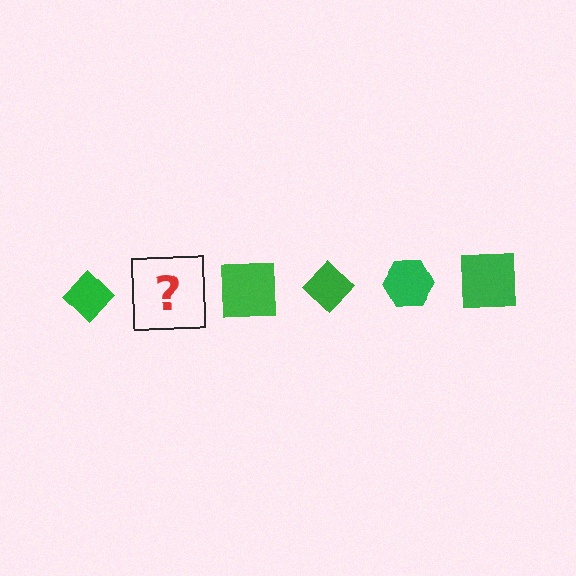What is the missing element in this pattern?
The missing element is a green hexagon.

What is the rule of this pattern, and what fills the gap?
The rule is that the pattern cycles through diamond, hexagon, square shapes in green. The gap should be filled with a green hexagon.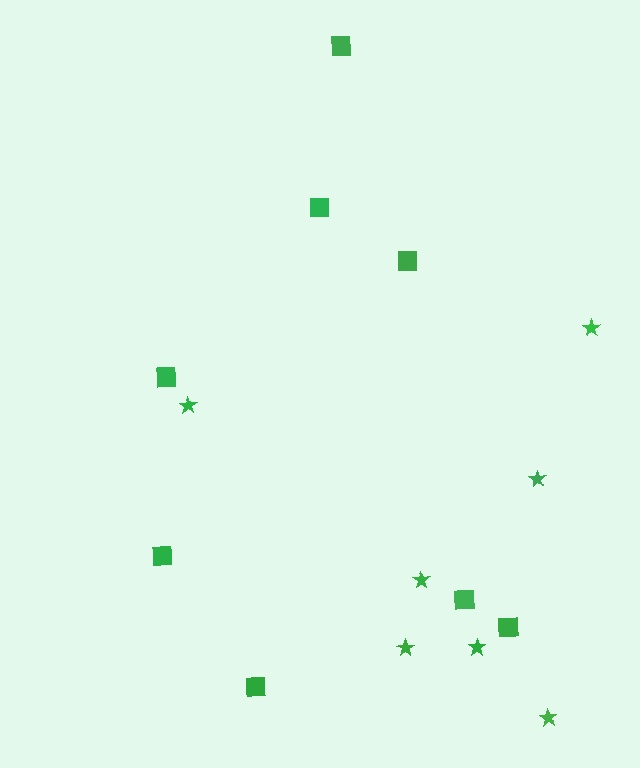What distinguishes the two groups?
There are 2 groups: one group of stars (7) and one group of squares (8).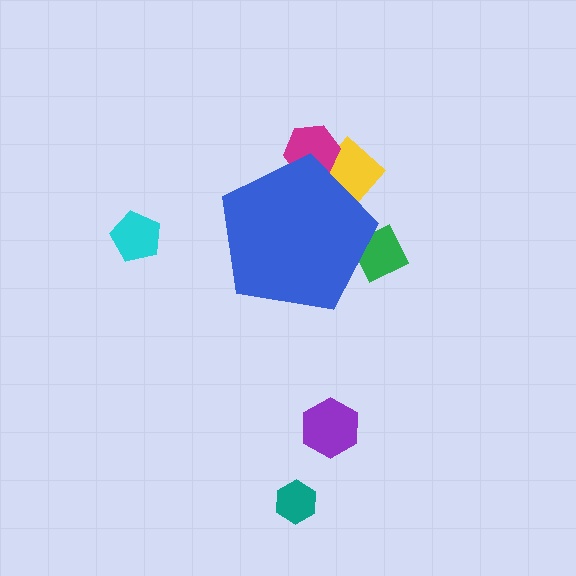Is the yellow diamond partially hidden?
Yes, the yellow diamond is partially hidden behind the blue pentagon.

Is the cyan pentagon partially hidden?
No, the cyan pentagon is fully visible.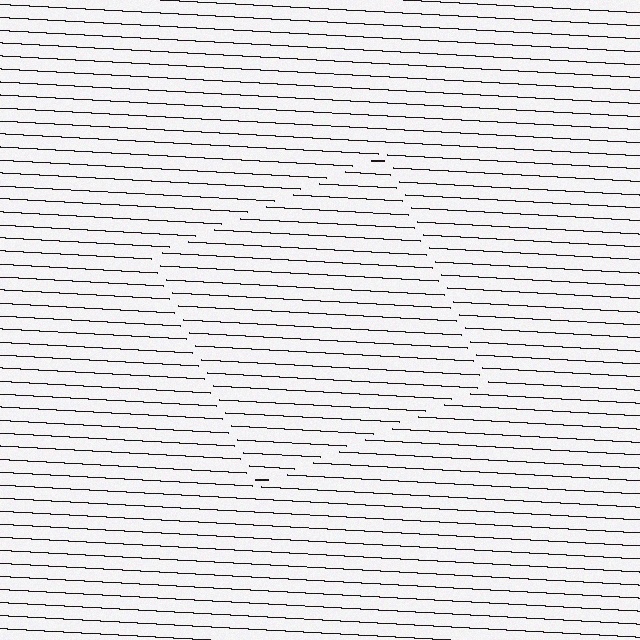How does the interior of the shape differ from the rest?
The interior of the shape contains the same grating, shifted by half a period — the contour is defined by the phase discontinuity where line-ends from the inner and outer gratings abut.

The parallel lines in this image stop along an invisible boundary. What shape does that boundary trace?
An illusory square. The interior of the shape contains the same grating, shifted by half a period — the contour is defined by the phase discontinuity where line-ends from the inner and outer gratings abut.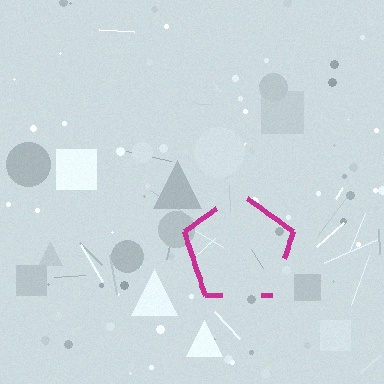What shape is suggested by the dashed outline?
The dashed outline suggests a pentagon.